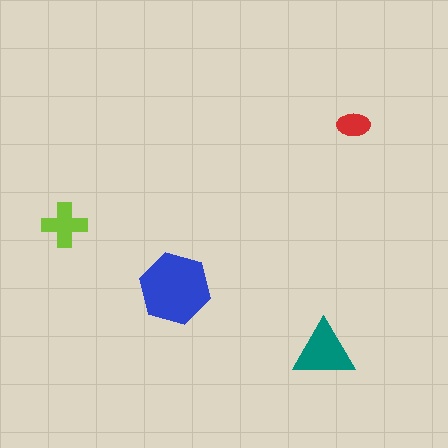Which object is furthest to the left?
The lime cross is leftmost.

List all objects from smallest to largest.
The red ellipse, the lime cross, the teal triangle, the blue hexagon.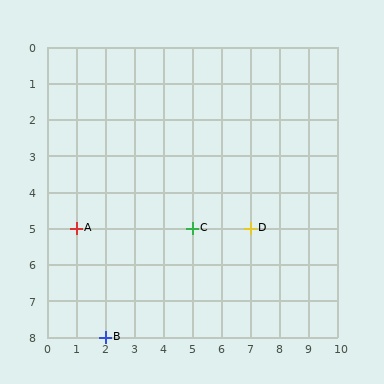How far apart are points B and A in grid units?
Points B and A are 1 column and 3 rows apart (about 3.2 grid units diagonally).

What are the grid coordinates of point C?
Point C is at grid coordinates (5, 5).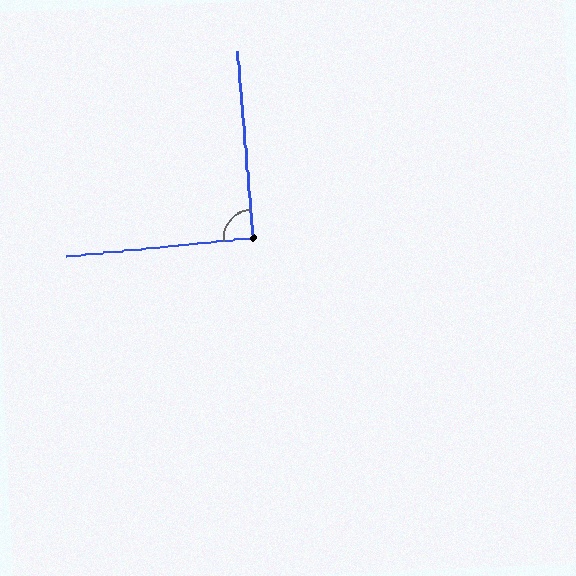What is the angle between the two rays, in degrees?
Approximately 91 degrees.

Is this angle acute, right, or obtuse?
It is approximately a right angle.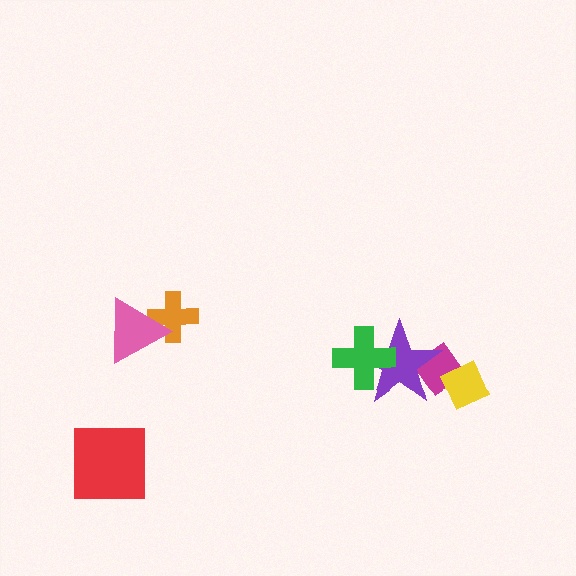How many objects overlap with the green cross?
1 object overlaps with the green cross.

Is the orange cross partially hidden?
Yes, it is partially covered by another shape.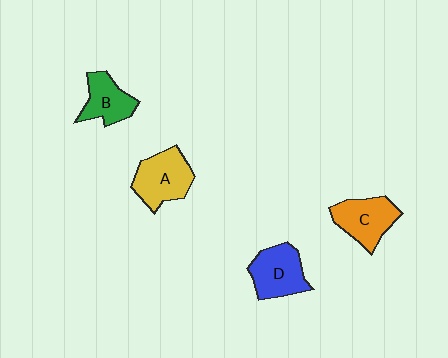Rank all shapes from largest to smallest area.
From largest to smallest: A (yellow), D (blue), C (orange), B (green).